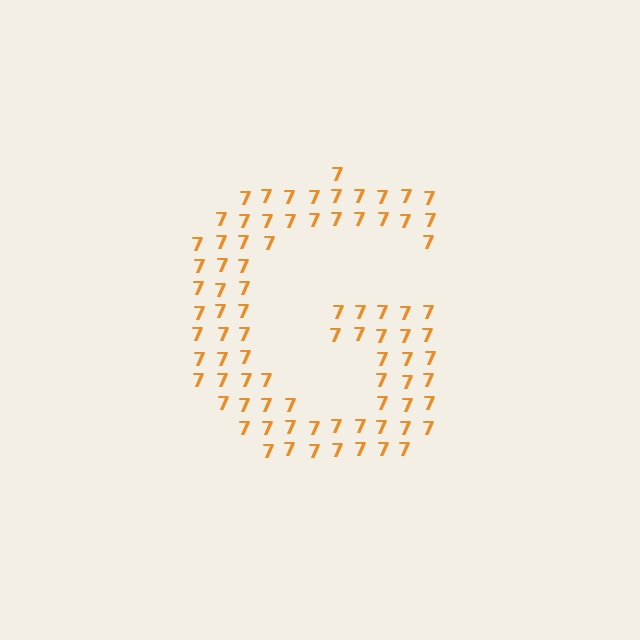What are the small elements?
The small elements are digit 7's.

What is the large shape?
The large shape is the letter G.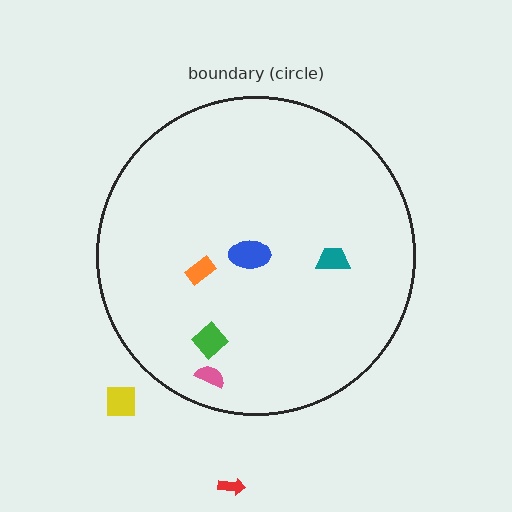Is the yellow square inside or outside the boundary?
Outside.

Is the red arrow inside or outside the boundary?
Outside.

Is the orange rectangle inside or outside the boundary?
Inside.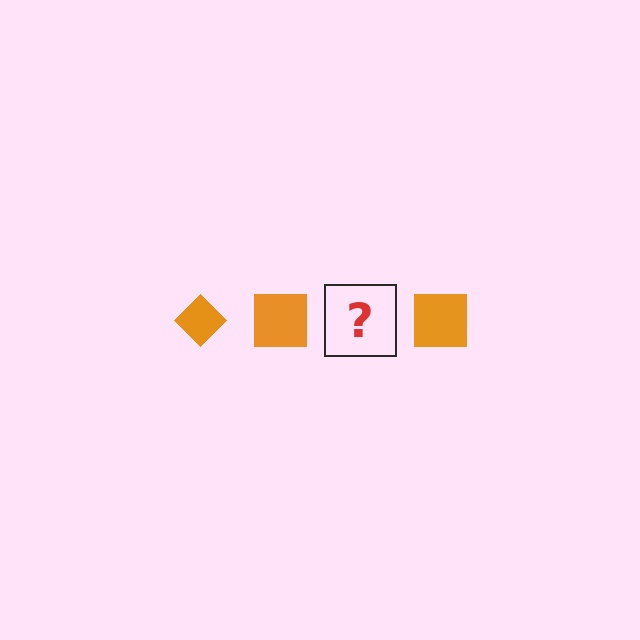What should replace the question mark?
The question mark should be replaced with an orange diamond.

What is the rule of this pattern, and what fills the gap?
The rule is that the pattern cycles through diamond, square shapes in orange. The gap should be filled with an orange diamond.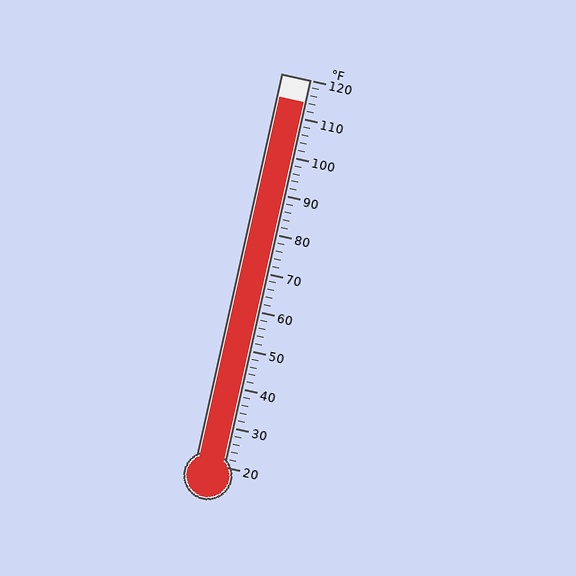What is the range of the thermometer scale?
The thermometer scale ranges from 20°F to 120°F.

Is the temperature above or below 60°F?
The temperature is above 60°F.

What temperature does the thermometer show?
The thermometer shows approximately 114°F.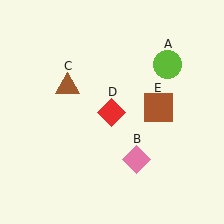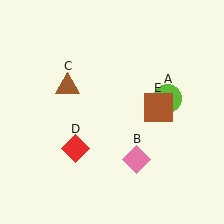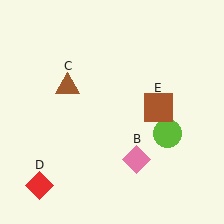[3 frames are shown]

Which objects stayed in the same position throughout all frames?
Pink diamond (object B) and brown triangle (object C) and brown square (object E) remained stationary.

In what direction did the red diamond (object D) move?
The red diamond (object D) moved down and to the left.